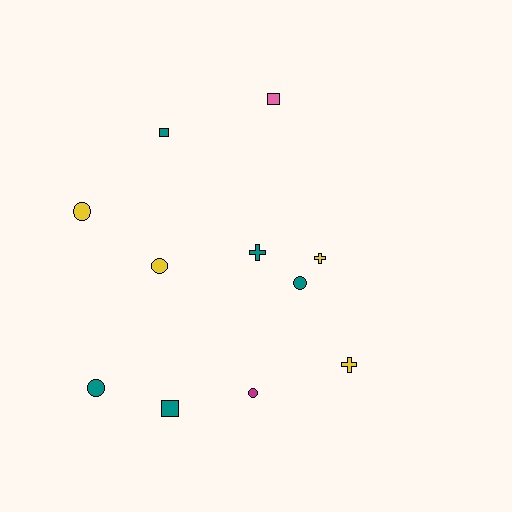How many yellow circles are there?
There are 2 yellow circles.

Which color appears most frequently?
Teal, with 5 objects.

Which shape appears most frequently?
Circle, with 5 objects.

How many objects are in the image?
There are 11 objects.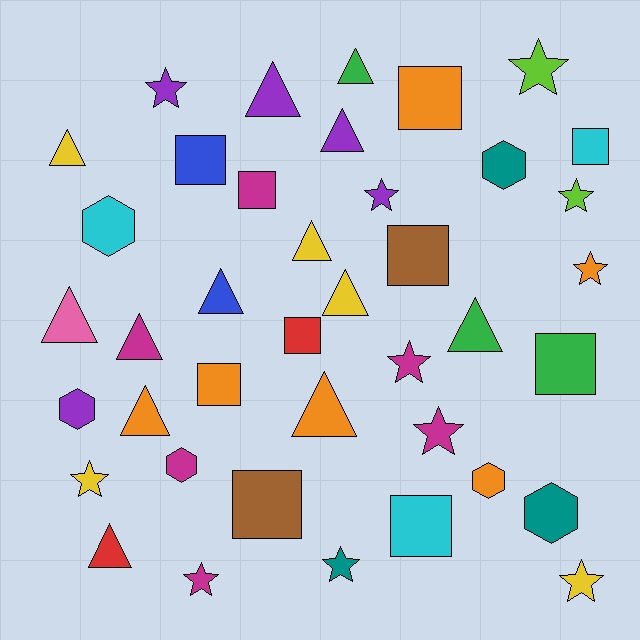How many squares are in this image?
There are 10 squares.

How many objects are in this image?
There are 40 objects.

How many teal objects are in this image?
There are 3 teal objects.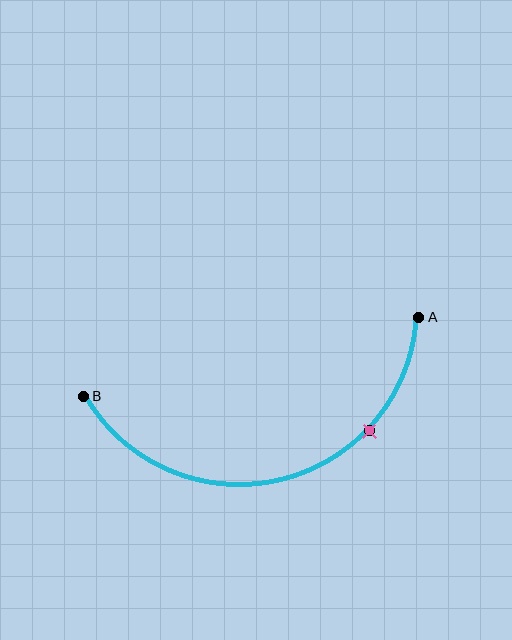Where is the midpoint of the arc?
The arc midpoint is the point on the curve farthest from the straight line joining A and B. It sits below that line.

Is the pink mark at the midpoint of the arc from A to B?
No. The pink mark lies on the arc but is closer to endpoint A. The arc midpoint would be at the point on the curve equidistant along the arc from both A and B.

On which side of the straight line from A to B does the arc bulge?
The arc bulges below the straight line connecting A and B.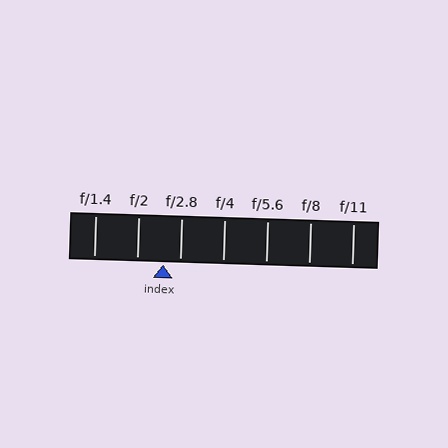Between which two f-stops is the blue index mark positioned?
The index mark is between f/2 and f/2.8.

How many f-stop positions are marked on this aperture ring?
There are 7 f-stop positions marked.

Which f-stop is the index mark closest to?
The index mark is closest to f/2.8.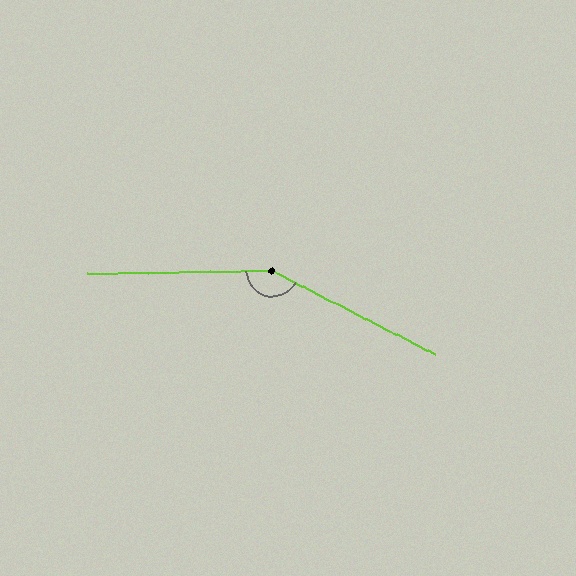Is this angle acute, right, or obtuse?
It is obtuse.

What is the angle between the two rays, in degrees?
Approximately 152 degrees.